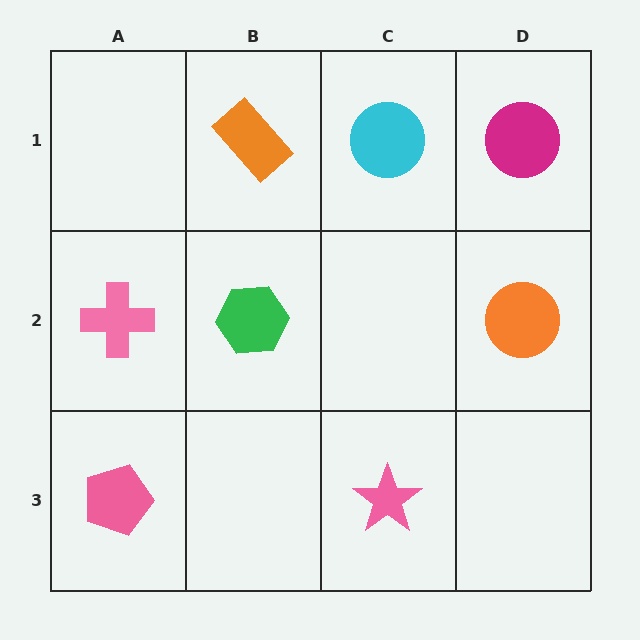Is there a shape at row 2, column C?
No, that cell is empty.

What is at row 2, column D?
An orange circle.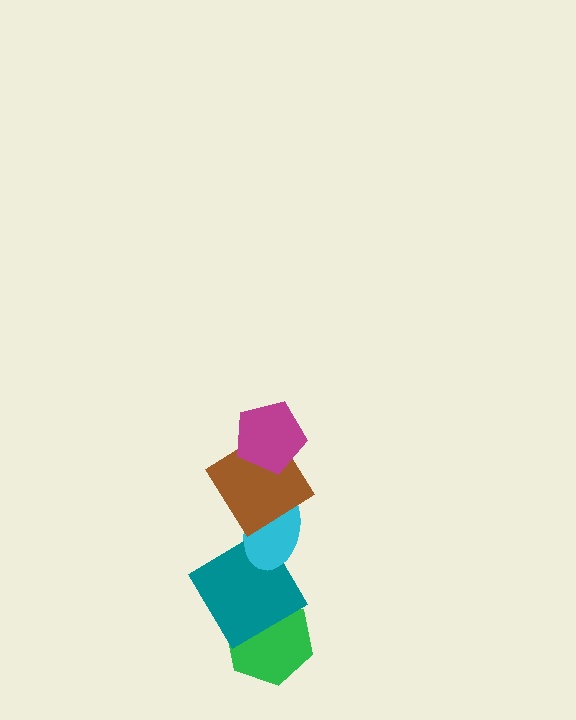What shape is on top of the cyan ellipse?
The brown diamond is on top of the cyan ellipse.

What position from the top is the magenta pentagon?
The magenta pentagon is 1st from the top.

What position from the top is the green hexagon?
The green hexagon is 5th from the top.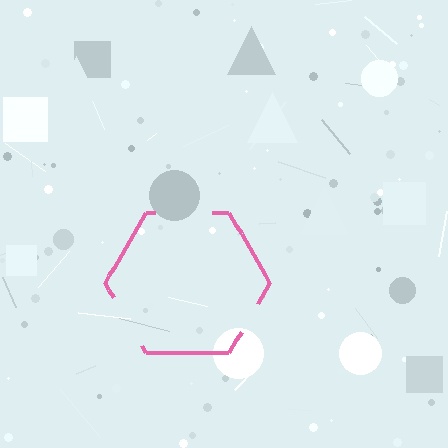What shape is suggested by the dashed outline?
The dashed outline suggests a hexagon.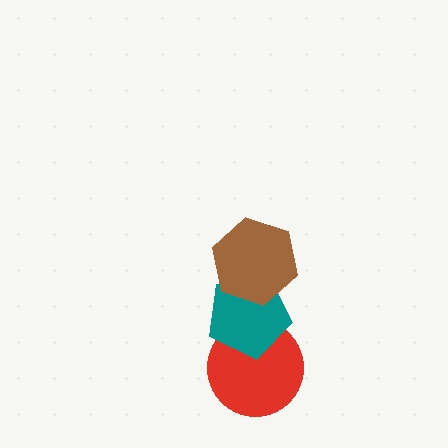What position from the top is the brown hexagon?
The brown hexagon is 1st from the top.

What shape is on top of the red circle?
The teal pentagon is on top of the red circle.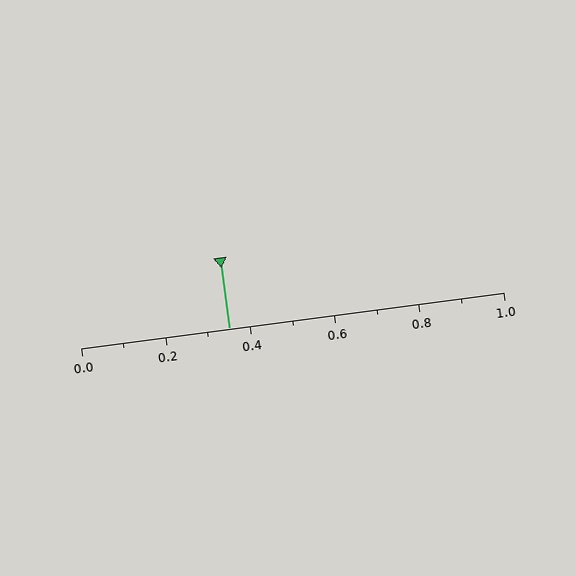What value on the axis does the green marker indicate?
The marker indicates approximately 0.35.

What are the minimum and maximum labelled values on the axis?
The axis runs from 0.0 to 1.0.